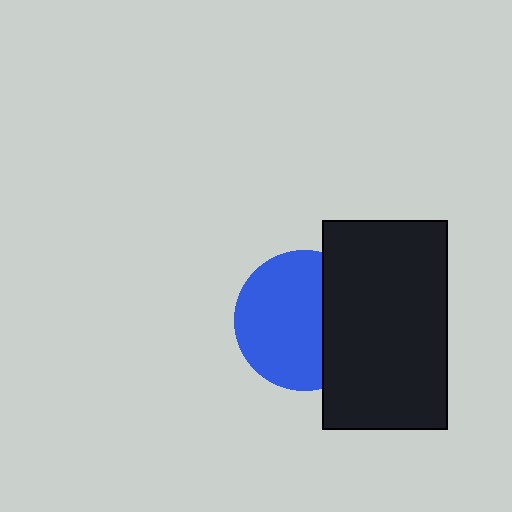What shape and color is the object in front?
The object in front is a black rectangle.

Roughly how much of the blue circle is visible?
Most of it is visible (roughly 65%).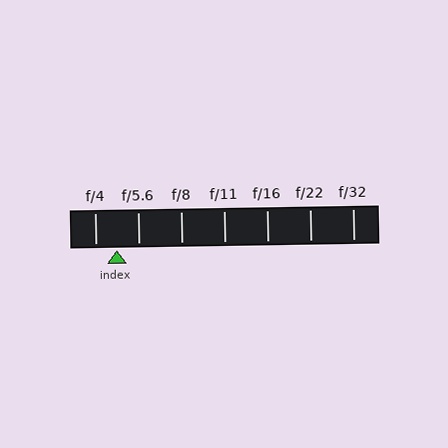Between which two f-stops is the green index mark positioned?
The index mark is between f/4 and f/5.6.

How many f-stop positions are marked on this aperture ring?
There are 7 f-stop positions marked.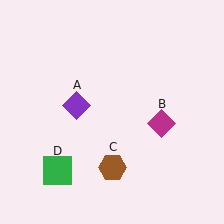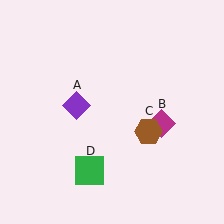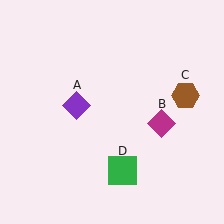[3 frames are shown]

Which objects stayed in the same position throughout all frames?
Purple diamond (object A) and magenta diamond (object B) remained stationary.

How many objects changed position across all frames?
2 objects changed position: brown hexagon (object C), green square (object D).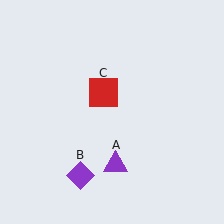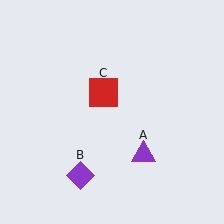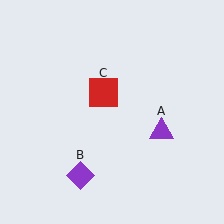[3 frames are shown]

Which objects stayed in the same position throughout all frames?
Purple diamond (object B) and red square (object C) remained stationary.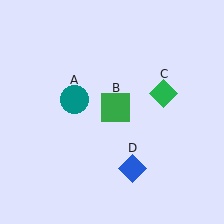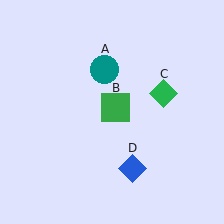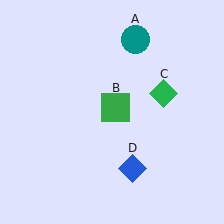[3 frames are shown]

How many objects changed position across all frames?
1 object changed position: teal circle (object A).